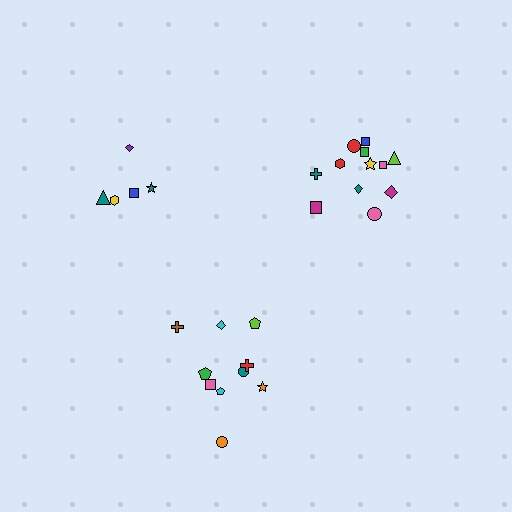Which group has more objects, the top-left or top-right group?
The top-right group.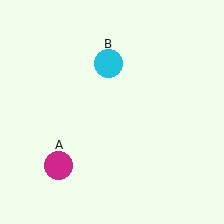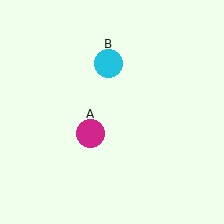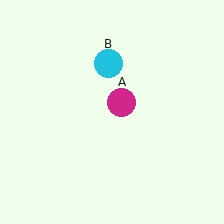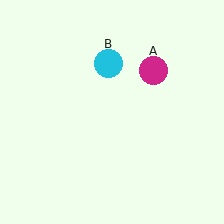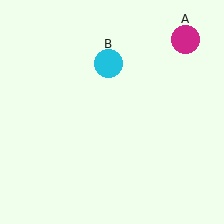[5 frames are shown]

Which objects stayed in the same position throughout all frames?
Cyan circle (object B) remained stationary.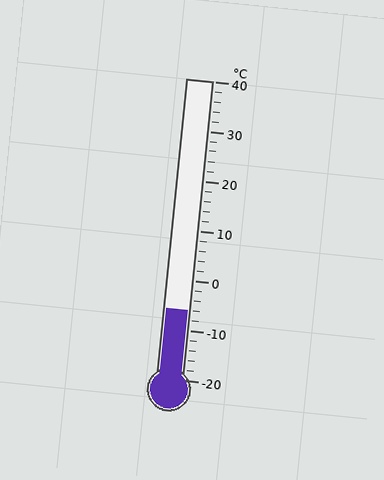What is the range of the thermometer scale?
The thermometer scale ranges from -20°C to 40°C.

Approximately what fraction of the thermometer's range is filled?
The thermometer is filled to approximately 25% of its range.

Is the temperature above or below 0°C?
The temperature is below 0°C.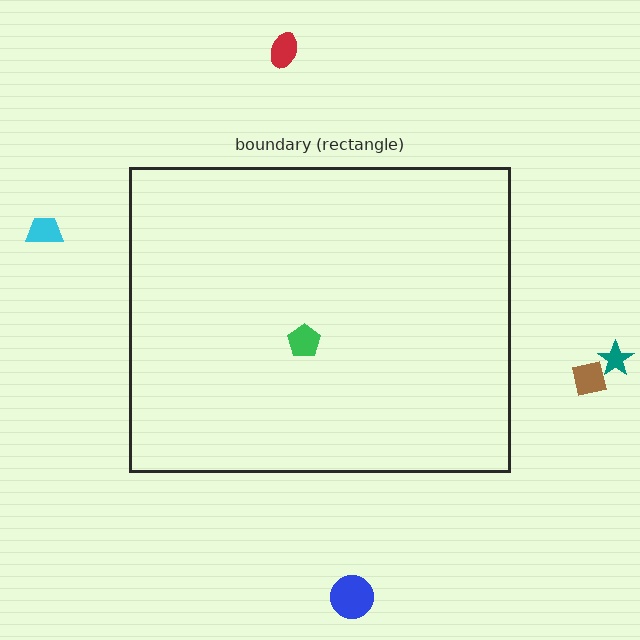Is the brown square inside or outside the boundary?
Outside.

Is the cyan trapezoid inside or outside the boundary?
Outside.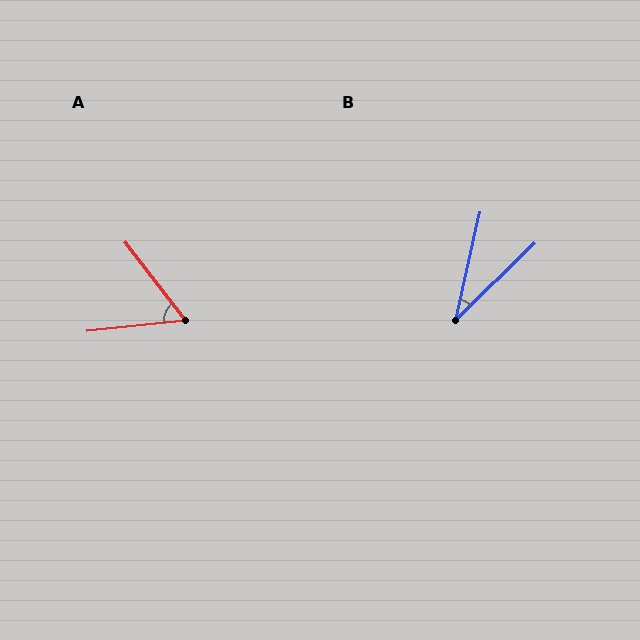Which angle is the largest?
A, at approximately 59 degrees.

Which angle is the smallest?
B, at approximately 33 degrees.